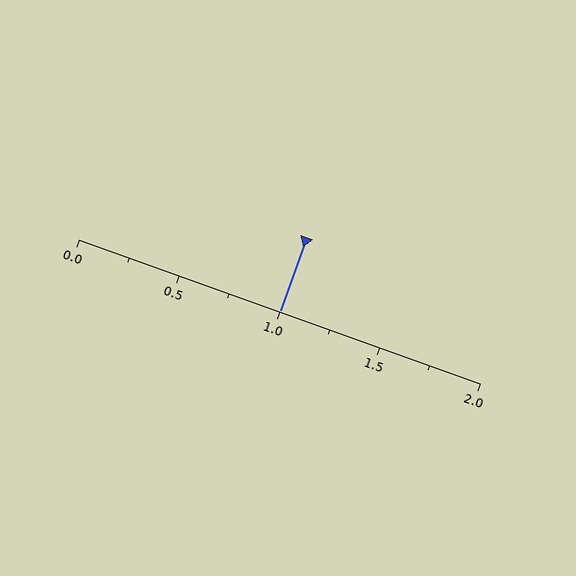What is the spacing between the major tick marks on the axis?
The major ticks are spaced 0.5 apart.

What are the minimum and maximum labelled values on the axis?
The axis runs from 0.0 to 2.0.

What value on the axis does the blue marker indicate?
The marker indicates approximately 1.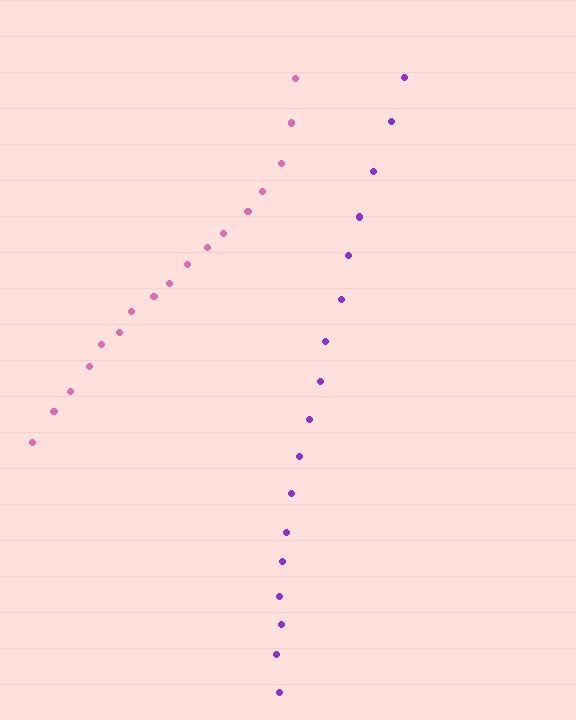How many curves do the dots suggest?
There are 2 distinct paths.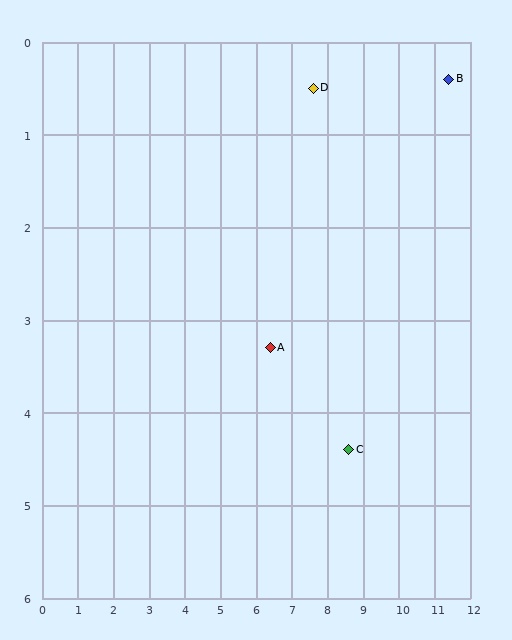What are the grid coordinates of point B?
Point B is at approximately (11.4, 0.4).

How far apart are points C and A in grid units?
Points C and A are about 2.5 grid units apart.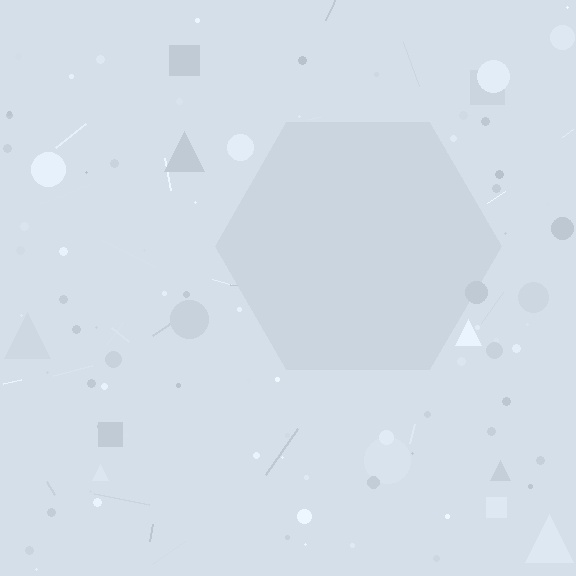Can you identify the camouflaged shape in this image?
The camouflaged shape is a hexagon.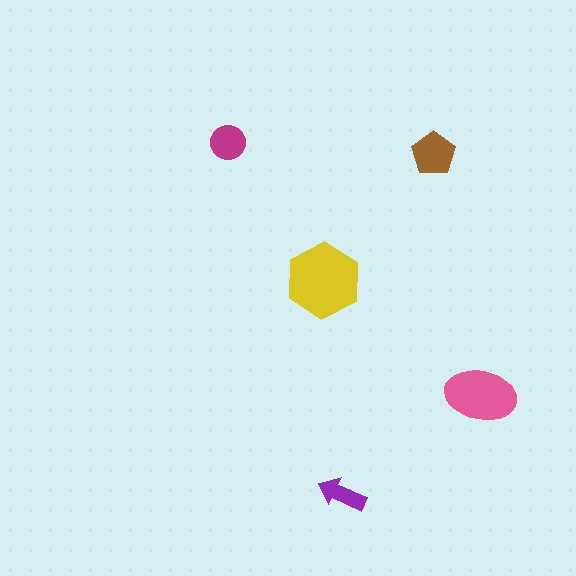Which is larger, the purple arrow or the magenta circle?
The magenta circle.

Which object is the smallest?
The purple arrow.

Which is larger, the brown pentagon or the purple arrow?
The brown pentagon.